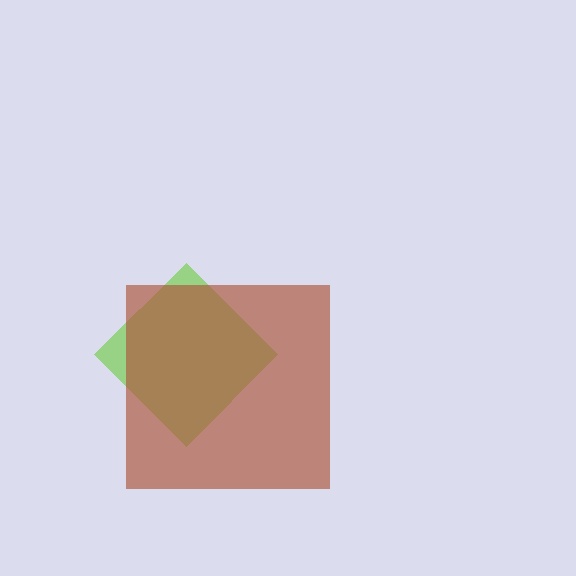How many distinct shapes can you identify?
There are 2 distinct shapes: a lime diamond, a brown square.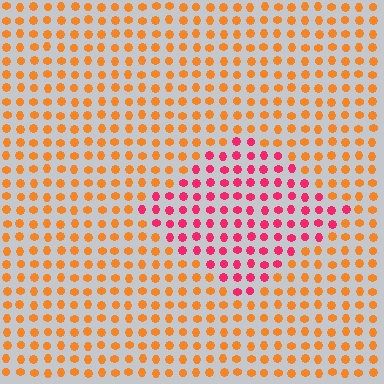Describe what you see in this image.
The image is filled with small orange elements in a uniform arrangement. A diamond-shaped region is visible where the elements are tinted to a slightly different hue, forming a subtle color boundary.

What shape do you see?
I see a diamond.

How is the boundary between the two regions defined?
The boundary is defined purely by a slight shift in hue (about 48 degrees). Spacing, size, and orientation are identical on both sides.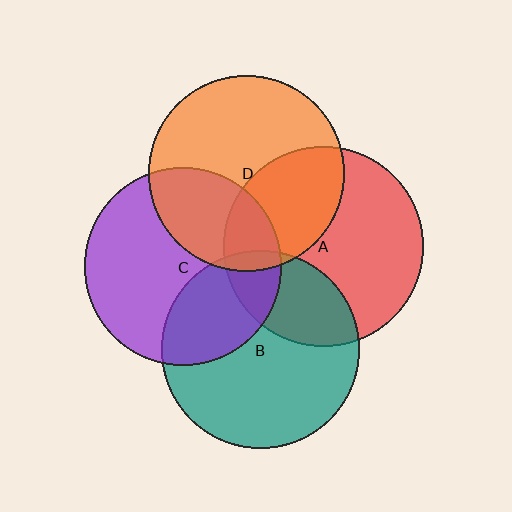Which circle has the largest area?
Circle A (red).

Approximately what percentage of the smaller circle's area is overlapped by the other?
Approximately 30%.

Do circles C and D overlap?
Yes.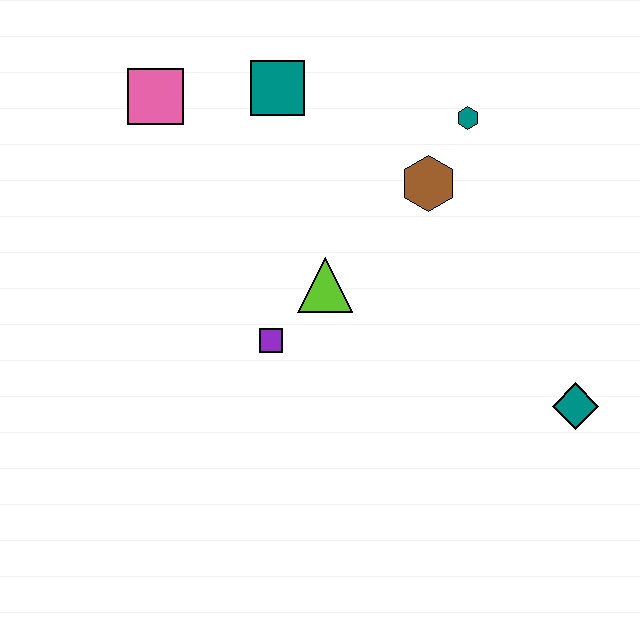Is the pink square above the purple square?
Yes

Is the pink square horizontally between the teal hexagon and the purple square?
No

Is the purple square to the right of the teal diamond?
No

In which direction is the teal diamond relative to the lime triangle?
The teal diamond is to the right of the lime triangle.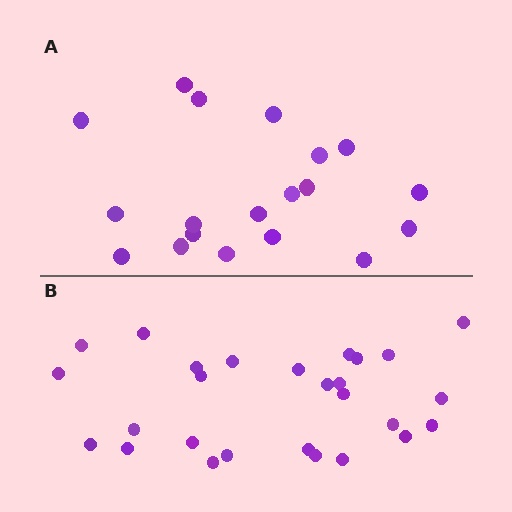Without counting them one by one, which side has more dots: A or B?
Region B (the bottom region) has more dots.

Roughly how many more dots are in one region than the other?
Region B has roughly 8 or so more dots than region A.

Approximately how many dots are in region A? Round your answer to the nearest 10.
About 20 dots. (The exact count is 19, which rounds to 20.)